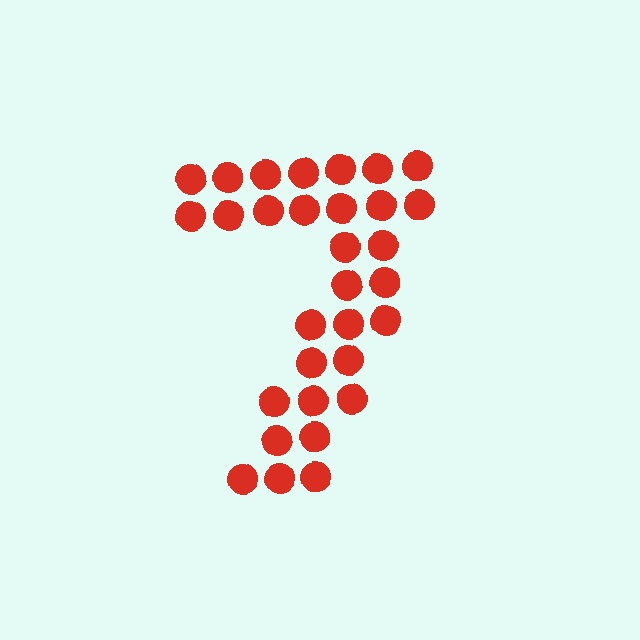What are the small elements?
The small elements are circles.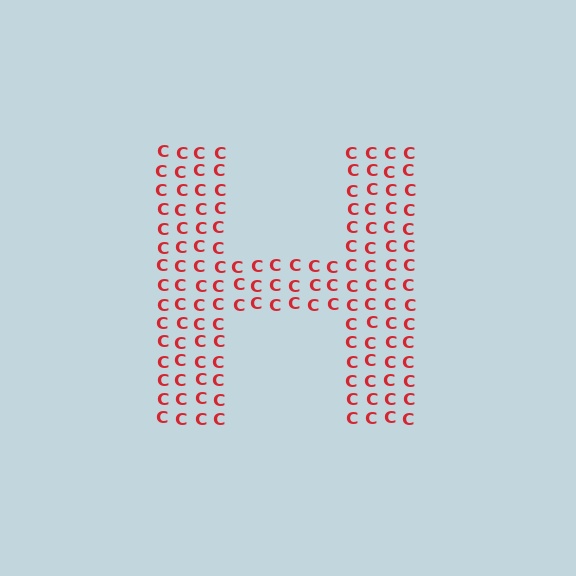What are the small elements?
The small elements are letter C's.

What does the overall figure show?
The overall figure shows the letter H.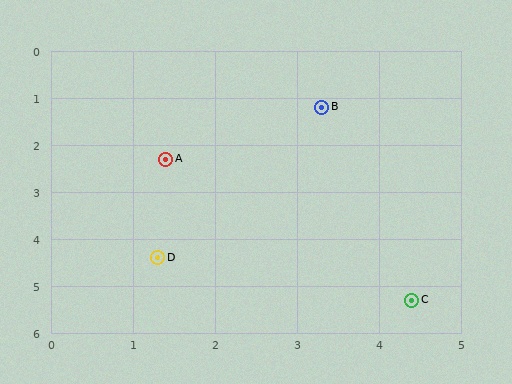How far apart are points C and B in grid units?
Points C and B are about 4.2 grid units apart.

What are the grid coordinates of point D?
Point D is at approximately (1.3, 4.4).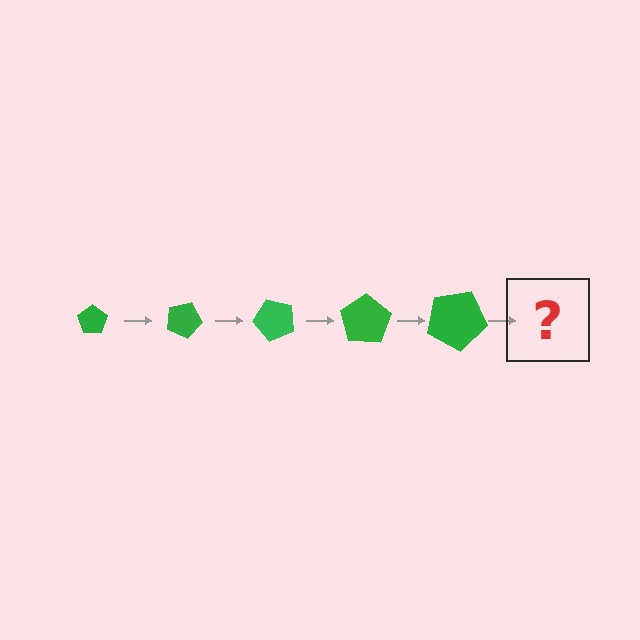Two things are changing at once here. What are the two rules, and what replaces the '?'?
The two rules are that the pentagon grows larger each step and it rotates 25 degrees each step. The '?' should be a pentagon, larger than the previous one and rotated 125 degrees from the start.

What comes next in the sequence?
The next element should be a pentagon, larger than the previous one and rotated 125 degrees from the start.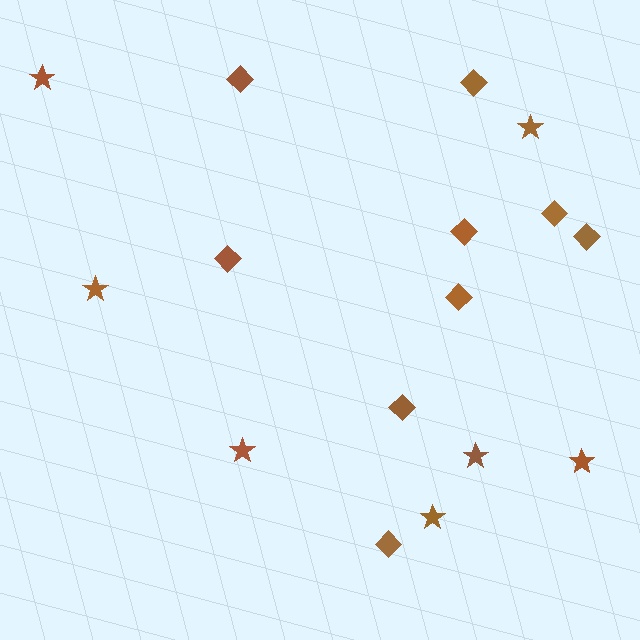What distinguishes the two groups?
There are 2 groups: one group of diamonds (9) and one group of stars (7).